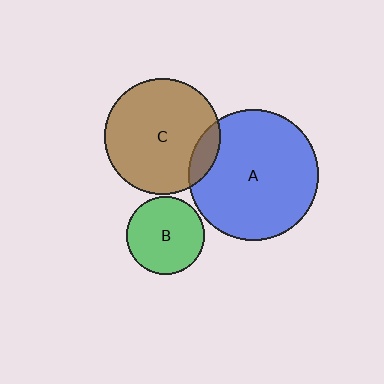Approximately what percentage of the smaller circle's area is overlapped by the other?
Approximately 10%.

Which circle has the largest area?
Circle A (blue).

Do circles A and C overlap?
Yes.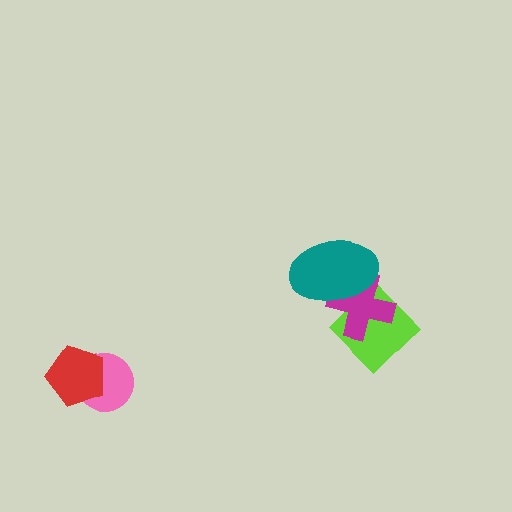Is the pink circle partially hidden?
Yes, it is partially covered by another shape.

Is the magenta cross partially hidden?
Yes, it is partially covered by another shape.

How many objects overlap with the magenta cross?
2 objects overlap with the magenta cross.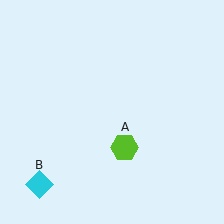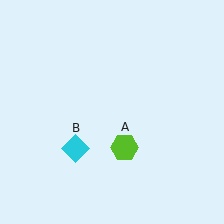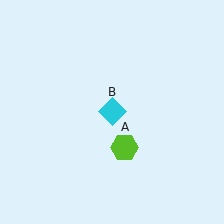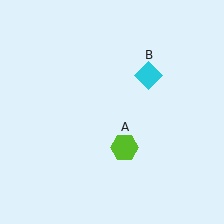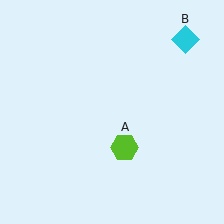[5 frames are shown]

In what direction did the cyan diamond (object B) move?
The cyan diamond (object B) moved up and to the right.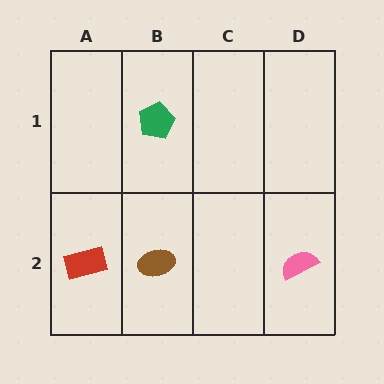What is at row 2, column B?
A brown ellipse.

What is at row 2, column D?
A pink semicircle.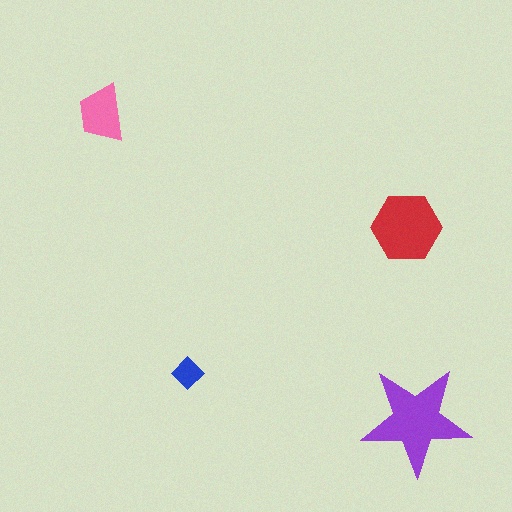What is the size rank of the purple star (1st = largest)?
1st.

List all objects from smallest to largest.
The blue diamond, the pink trapezoid, the red hexagon, the purple star.